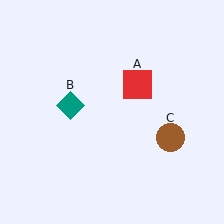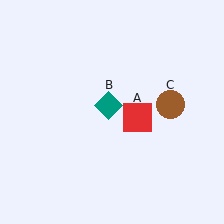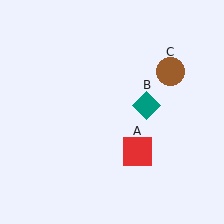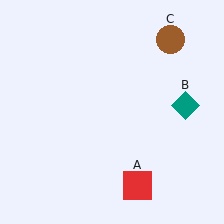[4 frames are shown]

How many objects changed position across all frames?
3 objects changed position: red square (object A), teal diamond (object B), brown circle (object C).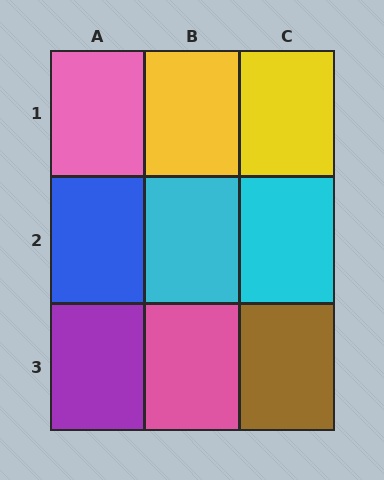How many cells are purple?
1 cell is purple.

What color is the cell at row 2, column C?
Cyan.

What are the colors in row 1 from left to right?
Pink, yellow, yellow.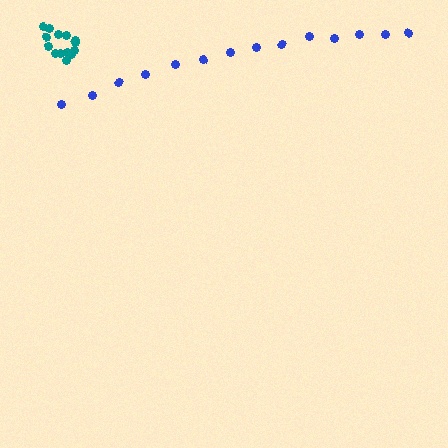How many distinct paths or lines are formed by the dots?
There are 2 distinct paths.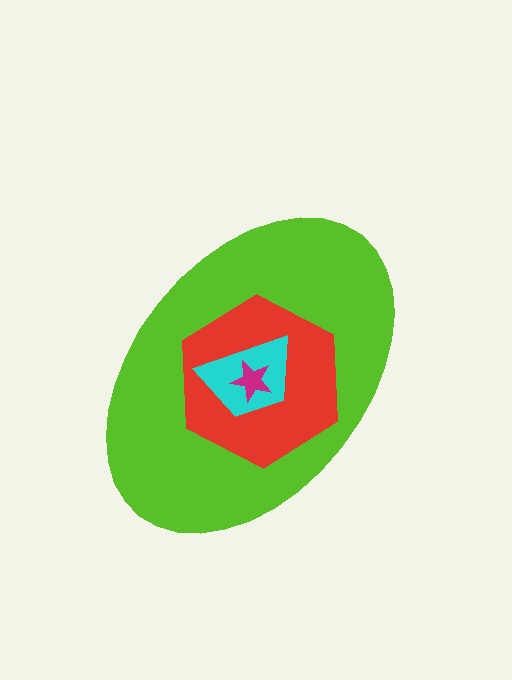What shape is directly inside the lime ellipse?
The red hexagon.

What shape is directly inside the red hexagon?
The cyan trapezoid.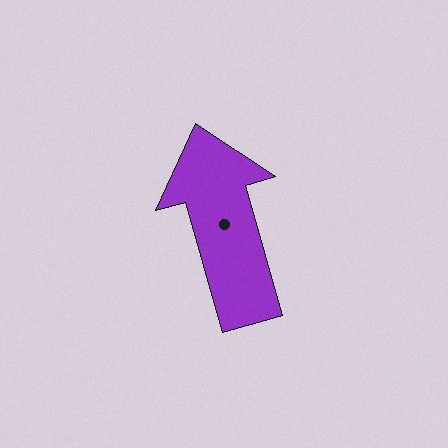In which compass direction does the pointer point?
North.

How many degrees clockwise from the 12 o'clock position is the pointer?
Approximately 344 degrees.